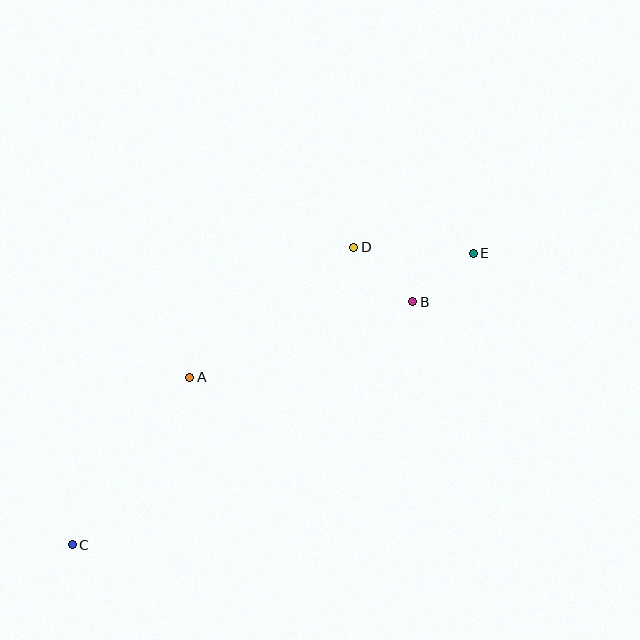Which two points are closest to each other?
Points B and E are closest to each other.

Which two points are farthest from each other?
Points C and E are farthest from each other.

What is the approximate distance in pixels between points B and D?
The distance between B and D is approximately 80 pixels.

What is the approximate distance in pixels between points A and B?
The distance between A and B is approximately 236 pixels.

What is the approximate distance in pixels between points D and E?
The distance between D and E is approximately 120 pixels.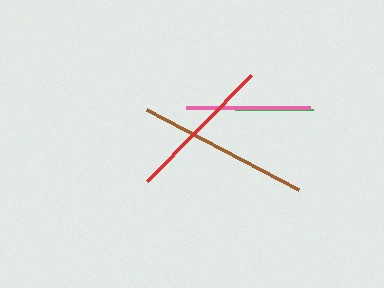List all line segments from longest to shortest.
From longest to shortest: brown, red, pink, green.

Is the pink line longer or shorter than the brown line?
The brown line is longer than the pink line.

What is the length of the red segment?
The red segment is approximately 148 pixels long.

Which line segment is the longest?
The brown line is the longest at approximately 172 pixels.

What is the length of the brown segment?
The brown segment is approximately 172 pixels long.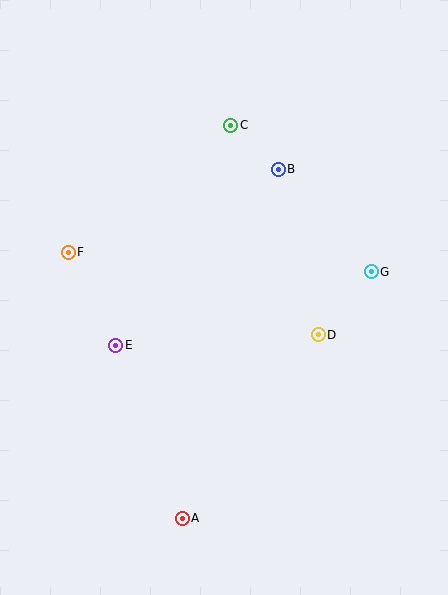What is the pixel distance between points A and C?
The distance between A and C is 396 pixels.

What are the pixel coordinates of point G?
Point G is at (371, 272).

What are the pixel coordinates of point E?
Point E is at (116, 345).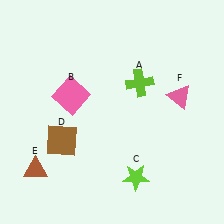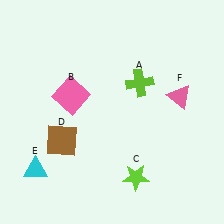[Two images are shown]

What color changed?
The triangle (E) changed from brown in Image 1 to cyan in Image 2.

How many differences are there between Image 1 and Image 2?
There is 1 difference between the two images.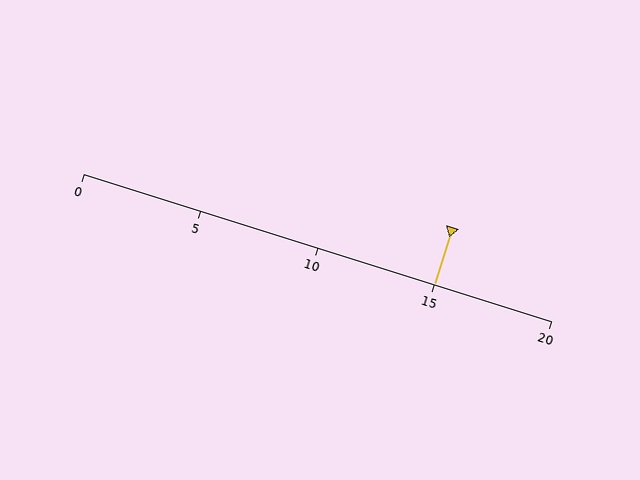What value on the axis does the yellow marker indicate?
The marker indicates approximately 15.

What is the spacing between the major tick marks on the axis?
The major ticks are spaced 5 apart.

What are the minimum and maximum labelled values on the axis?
The axis runs from 0 to 20.